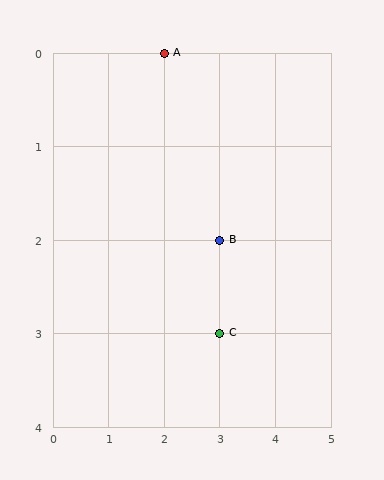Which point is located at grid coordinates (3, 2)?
Point B is at (3, 2).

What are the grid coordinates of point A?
Point A is at grid coordinates (2, 0).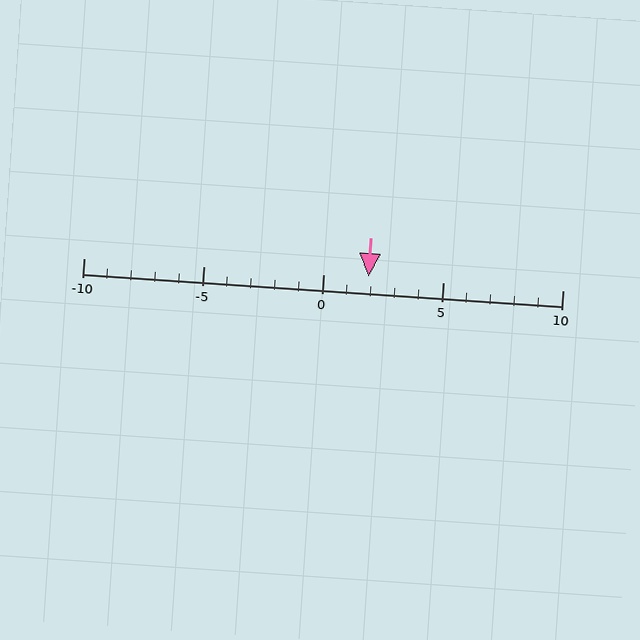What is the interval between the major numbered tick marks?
The major tick marks are spaced 5 units apart.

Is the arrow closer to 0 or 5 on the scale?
The arrow is closer to 0.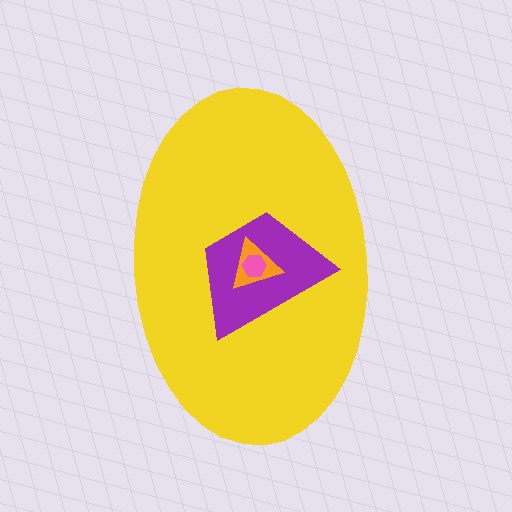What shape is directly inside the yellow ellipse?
The purple trapezoid.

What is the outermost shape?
The yellow ellipse.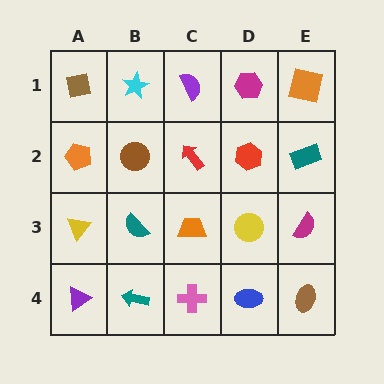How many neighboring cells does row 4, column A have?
2.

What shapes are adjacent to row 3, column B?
A brown circle (row 2, column B), a teal arrow (row 4, column B), a yellow triangle (row 3, column A), an orange trapezoid (row 3, column C).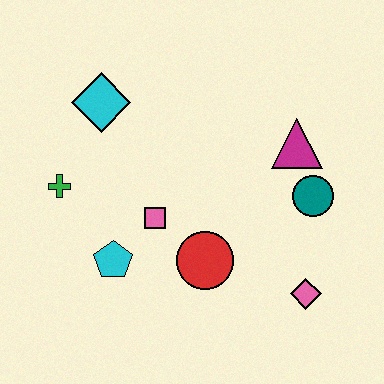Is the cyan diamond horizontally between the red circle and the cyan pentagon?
No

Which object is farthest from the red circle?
The cyan diamond is farthest from the red circle.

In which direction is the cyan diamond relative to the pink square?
The cyan diamond is above the pink square.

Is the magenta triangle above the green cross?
Yes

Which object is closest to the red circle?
The pink square is closest to the red circle.